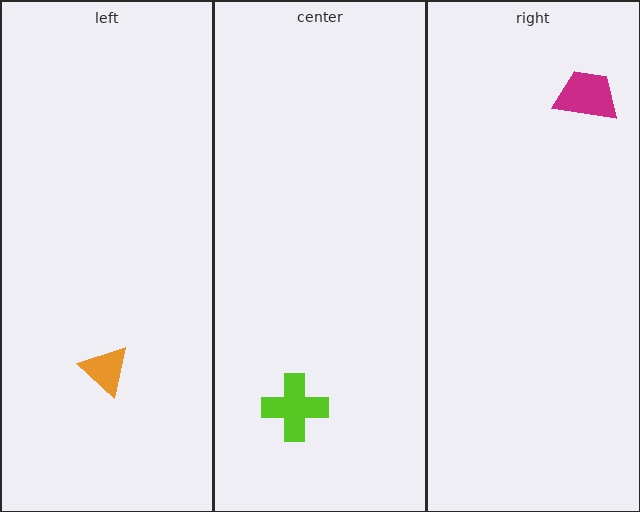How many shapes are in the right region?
1.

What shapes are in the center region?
The lime cross.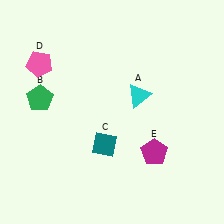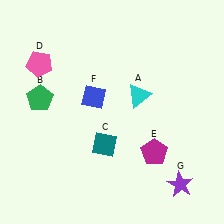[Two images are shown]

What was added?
A blue diamond (F), a purple star (G) were added in Image 2.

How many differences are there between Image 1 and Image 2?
There are 2 differences between the two images.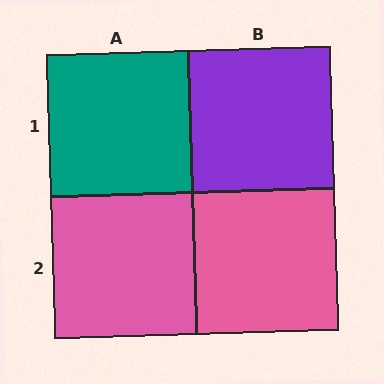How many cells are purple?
1 cell is purple.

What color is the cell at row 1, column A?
Teal.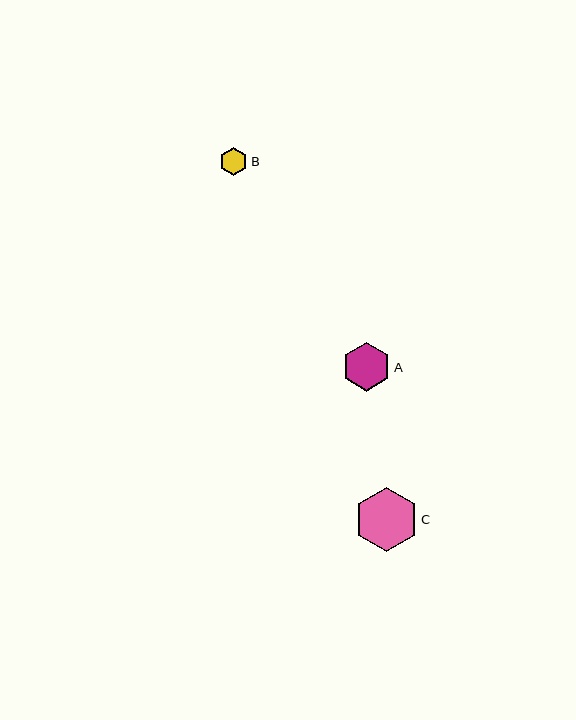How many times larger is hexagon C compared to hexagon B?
Hexagon C is approximately 2.3 times the size of hexagon B.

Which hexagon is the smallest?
Hexagon B is the smallest with a size of approximately 28 pixels.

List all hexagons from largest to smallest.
From largest to smallest: C, A, B.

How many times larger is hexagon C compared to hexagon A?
Hexagon C is approximately 1.3 times the size of hexagon A.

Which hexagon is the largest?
Hexagon C is the largest with a size of approximately 64 pixels.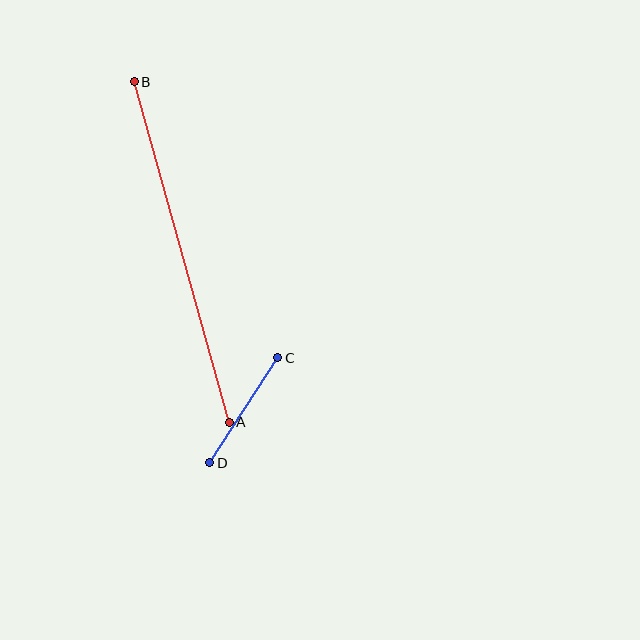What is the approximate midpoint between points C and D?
The midpoint is at approximately (244, 410) pixels.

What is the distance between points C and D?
The distance is approximately 125 pixels.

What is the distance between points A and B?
The distance is approximately 353 pixels.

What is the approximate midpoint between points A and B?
The midpoint is at approximately (182, 252) pixels.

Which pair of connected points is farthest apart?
Points A and B are farthest apart.